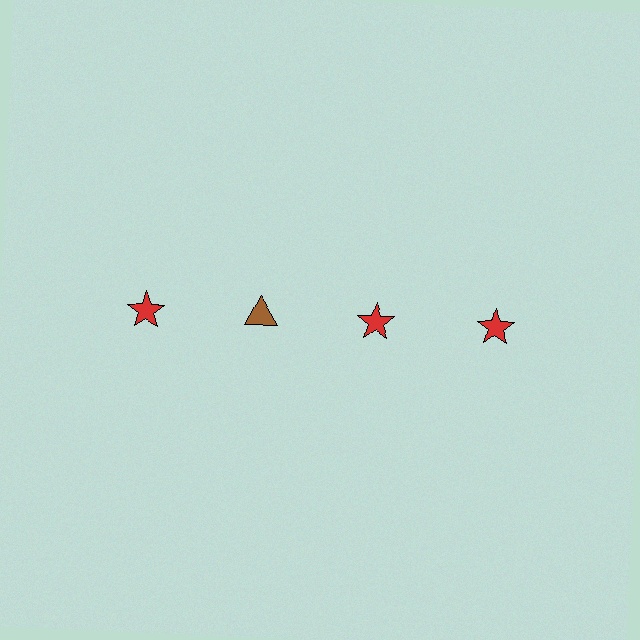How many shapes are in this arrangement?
There are 4 shapes arranged in a grid pattern.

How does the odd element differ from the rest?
It differs in both color (brown instead of red) and shape (triangle instead of star).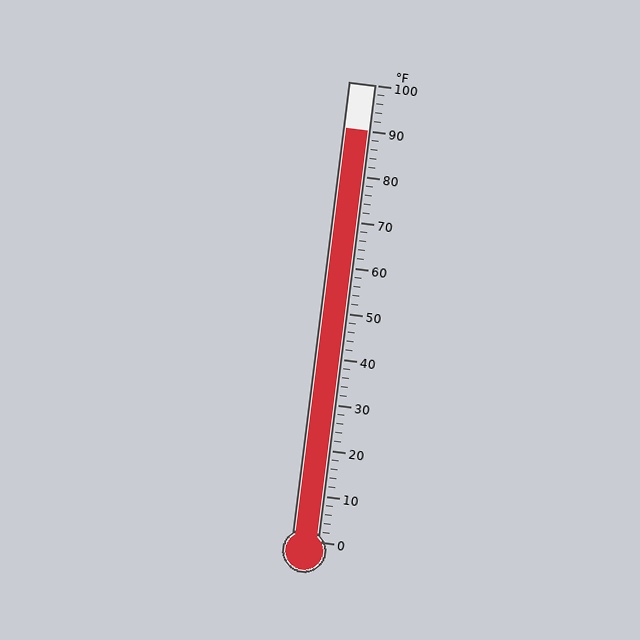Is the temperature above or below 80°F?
The temperature is above 80°F.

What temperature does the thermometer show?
The thermometer shows approximately 90°F.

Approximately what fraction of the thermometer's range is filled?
The thermometer is filled to approximately 90% of its range.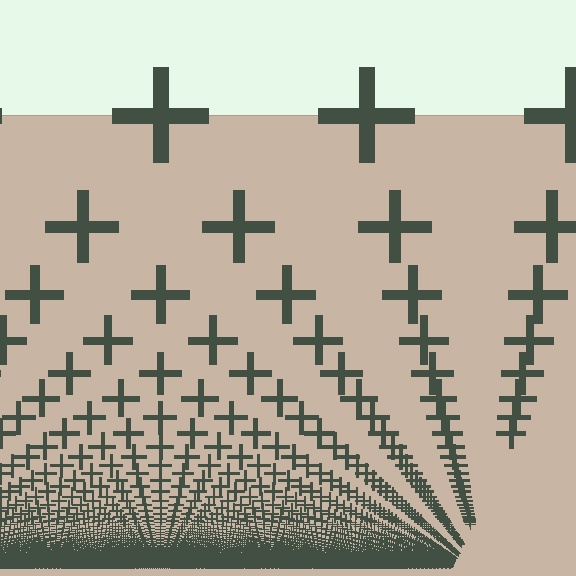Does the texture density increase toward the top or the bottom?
Density increases toward the bottom.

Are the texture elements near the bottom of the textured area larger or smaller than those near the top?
Smaller. The gradient is inverted — elements near the bottom are smaller and denser.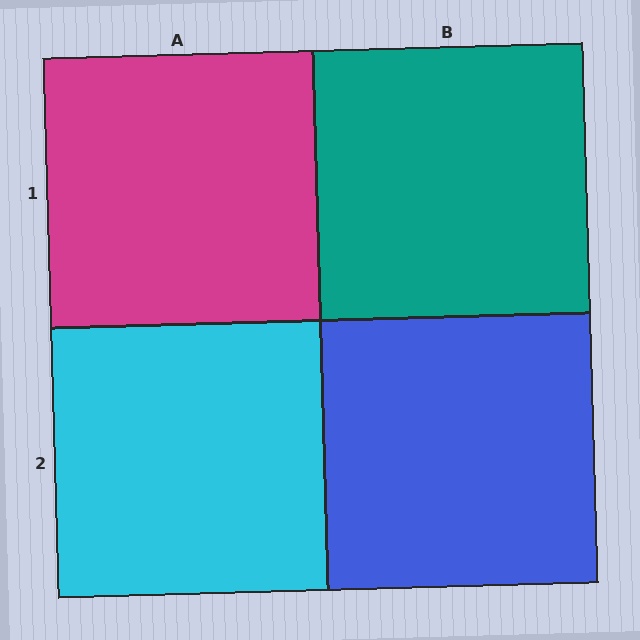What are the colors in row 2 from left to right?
Cyan, blue.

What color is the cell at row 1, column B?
Teal.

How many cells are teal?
1 cell is teal.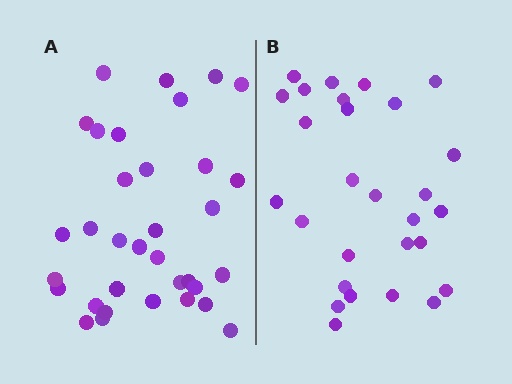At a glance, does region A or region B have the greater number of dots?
Region A (the left region) has more dots.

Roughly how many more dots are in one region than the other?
Region A has about 6 more dots than region B.